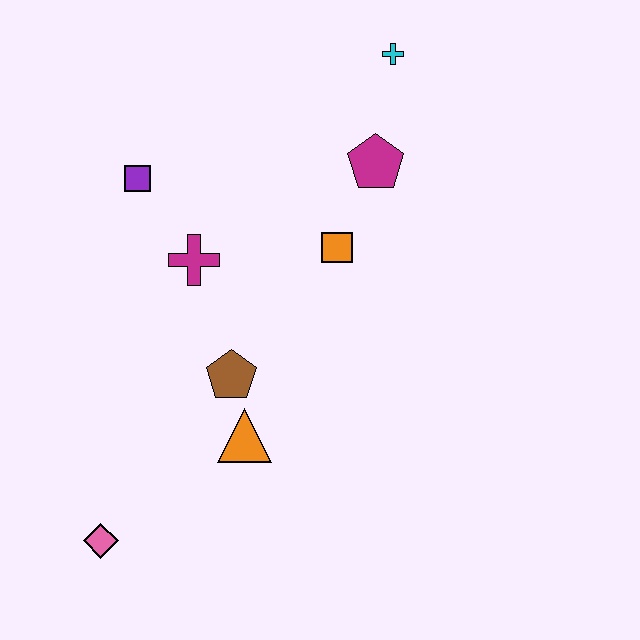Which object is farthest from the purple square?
The pink diamond is farthest from the purple square.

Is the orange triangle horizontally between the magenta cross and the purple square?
No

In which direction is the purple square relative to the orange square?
The purple square is to the left of the orange square.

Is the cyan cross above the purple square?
Yes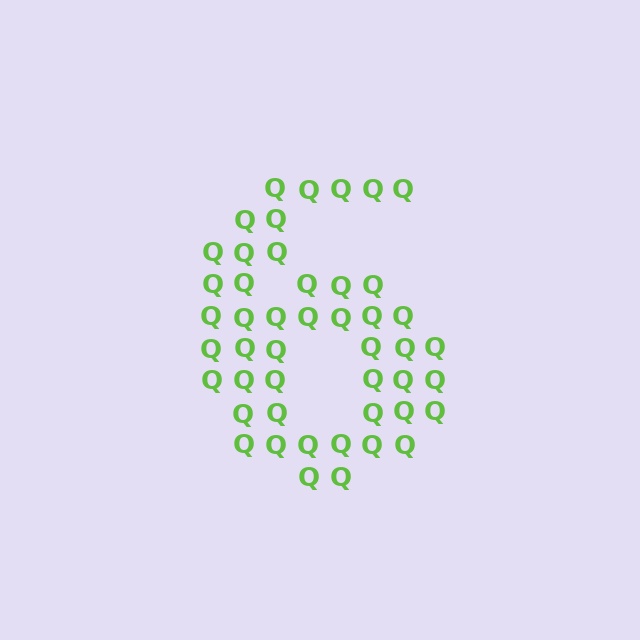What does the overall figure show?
The overall figure shows the digit 6.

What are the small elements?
The small elements are letter Q's.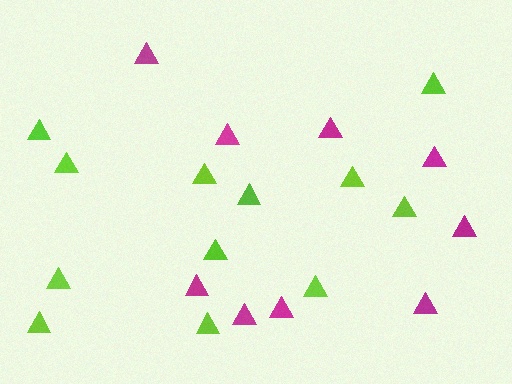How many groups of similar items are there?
There are 2 groups: one group of lime triangles (12) and one group of magenta triangles (9).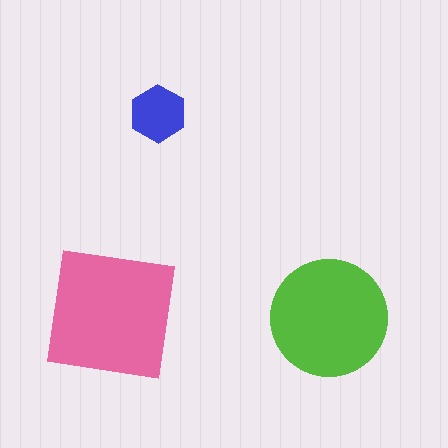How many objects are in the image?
There are 3 objects in the image.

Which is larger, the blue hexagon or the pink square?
The pink square.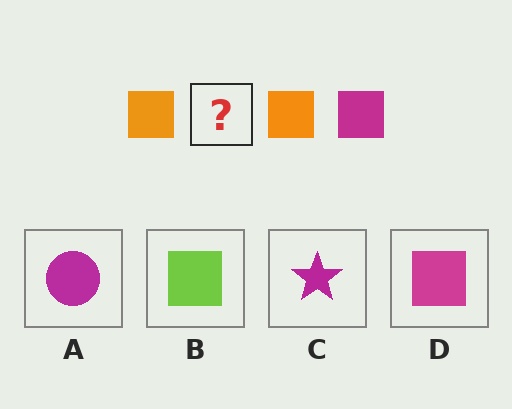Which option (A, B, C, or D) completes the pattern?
D.